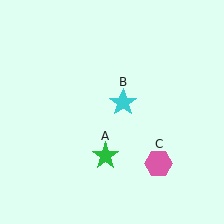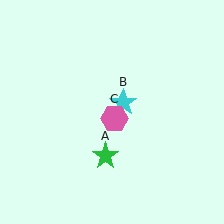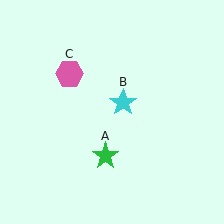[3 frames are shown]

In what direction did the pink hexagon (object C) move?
The pink hexagon (object C) moved up and to the left.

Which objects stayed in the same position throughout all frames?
Green star (object A) and cyan star (object B) remained stationary.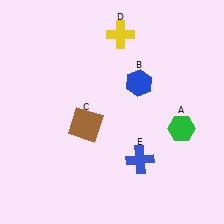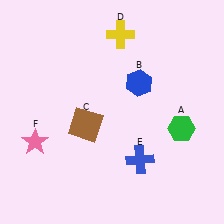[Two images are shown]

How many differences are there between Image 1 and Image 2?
There is 1 difference between the two images.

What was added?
A pink star (F) was added in Image 2.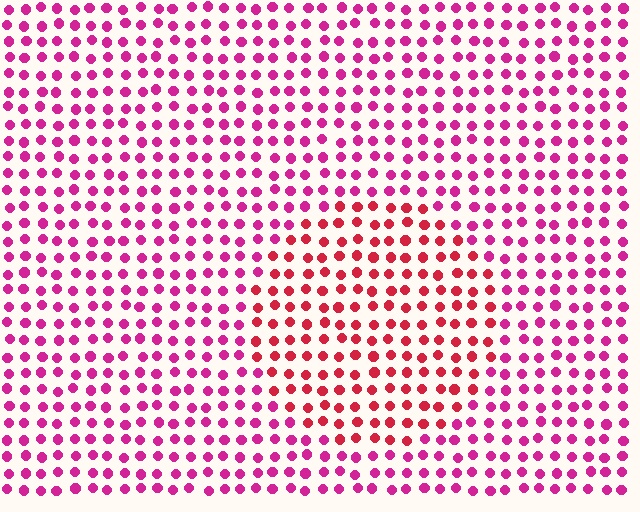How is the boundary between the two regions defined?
The boundary is defined purely by a slight shift in hue (about 30 degrees). Spacing, size, and orientation are identical on both sides.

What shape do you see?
I see a circle.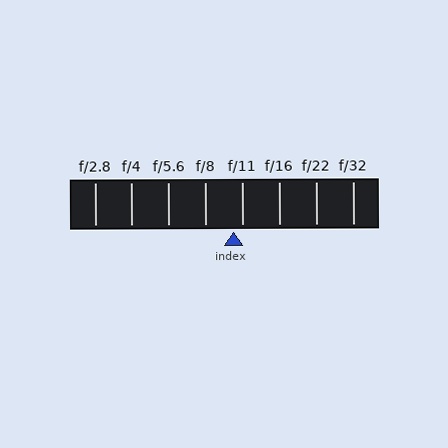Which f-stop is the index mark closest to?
The index mark is closest to f/11.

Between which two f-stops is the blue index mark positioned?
The index mark is between f/8 and f/11.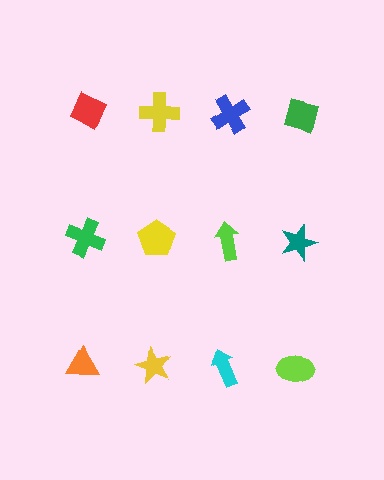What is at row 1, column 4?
A green diamond.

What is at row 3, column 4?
A lime ellipse.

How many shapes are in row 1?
4 shapes.